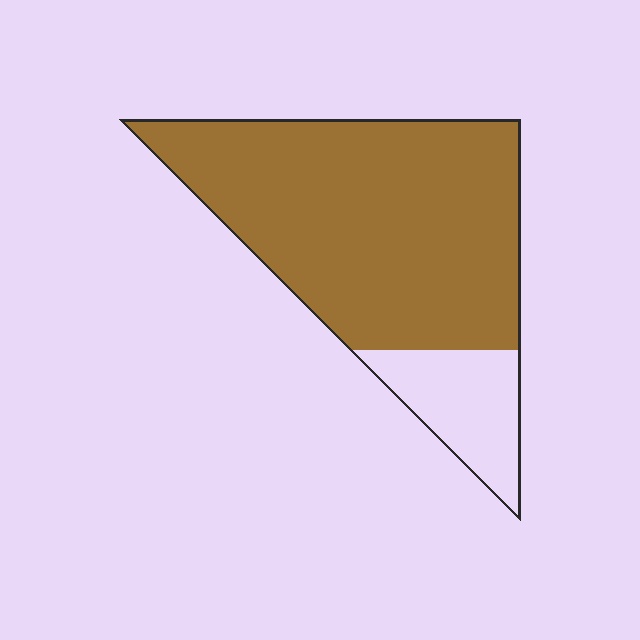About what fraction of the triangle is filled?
About five sixths (5/6).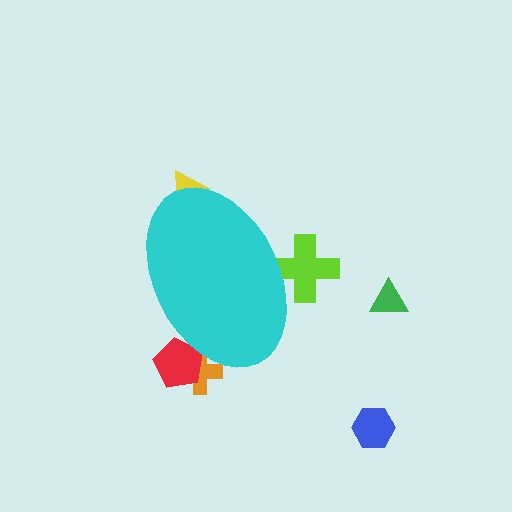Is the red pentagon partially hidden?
Yes, the red pentagon is partially hidden behind the cyan ellipse.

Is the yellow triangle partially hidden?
Yes, the yellow triangle is partially hidden behind the cyan ellipse.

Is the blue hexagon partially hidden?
No, the blue hexagon is fully visible.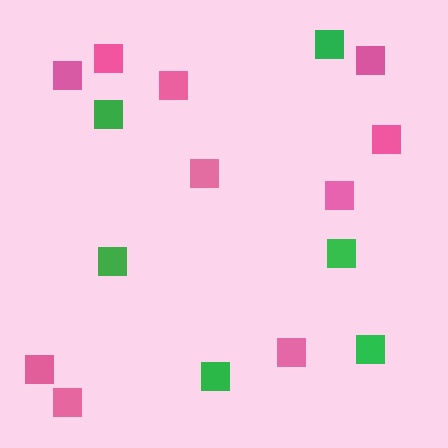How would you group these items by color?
There are 2 groups: one group of green squares (6) and one group of pink squares (10).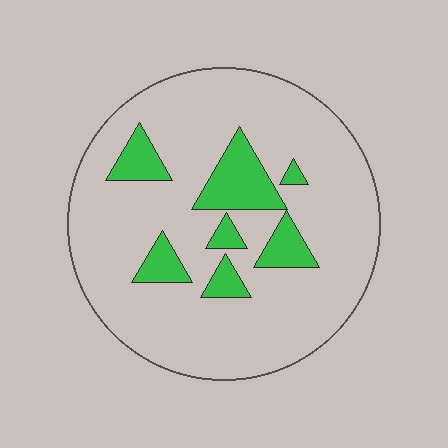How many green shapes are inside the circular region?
7.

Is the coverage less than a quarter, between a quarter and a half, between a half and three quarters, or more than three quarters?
Less than a quarter.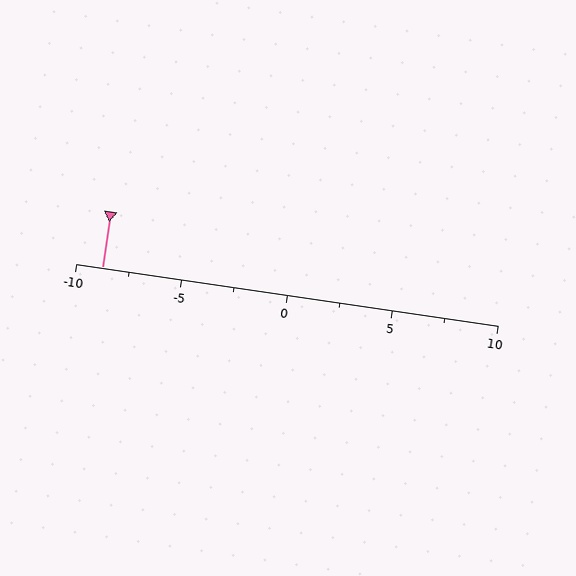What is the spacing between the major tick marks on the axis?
The major ticks are spaced 5 apart.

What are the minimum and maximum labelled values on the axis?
The axis runs from -10 to 10.